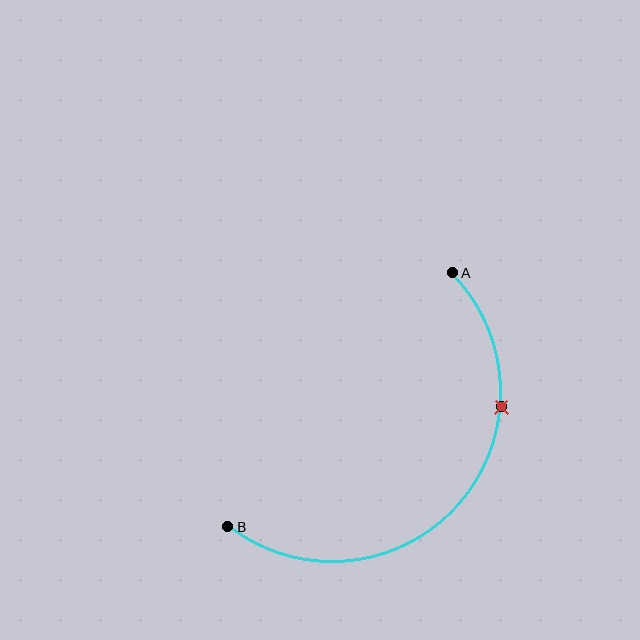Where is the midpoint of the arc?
The arc midpoint is the point on the curve farthest from the straight line joining A and B. It sits below and to the right of that line.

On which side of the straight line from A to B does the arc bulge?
The arc bulges below and to the right of the straight line connecting A and B.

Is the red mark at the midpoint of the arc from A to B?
No. The red mark lies on the arc but is closer to endpoint A. The arc midpoint would be at the point on the curve equidistant along the arc from both A and B.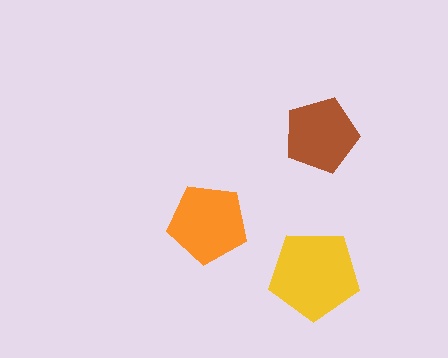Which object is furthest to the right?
The brown pentagon is rightmost.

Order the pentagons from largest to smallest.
the yellow one, the orange one, the brown one.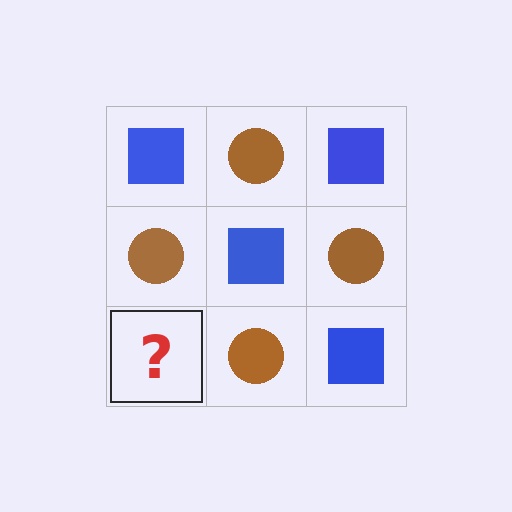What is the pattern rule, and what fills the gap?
The rule is that it alternates blue square and brown circle in a checkerboard pattern. The gap should be filled with a blue square.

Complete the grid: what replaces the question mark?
The question mark should be replaced with a blue square.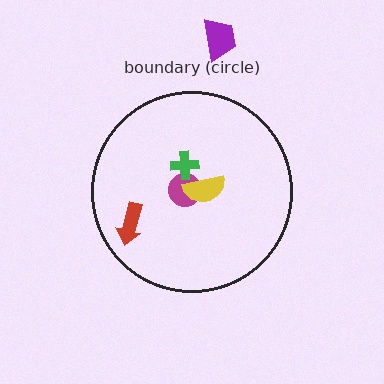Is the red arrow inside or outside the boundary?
Inside.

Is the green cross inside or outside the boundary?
Inside.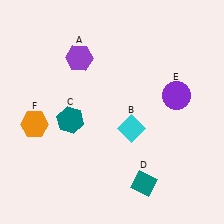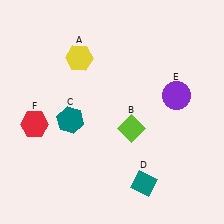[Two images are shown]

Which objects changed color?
A changed from purple to yellow. B changed from cyan to lime. F changed from orange to red.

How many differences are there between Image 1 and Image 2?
There are 3 differences between the two images.